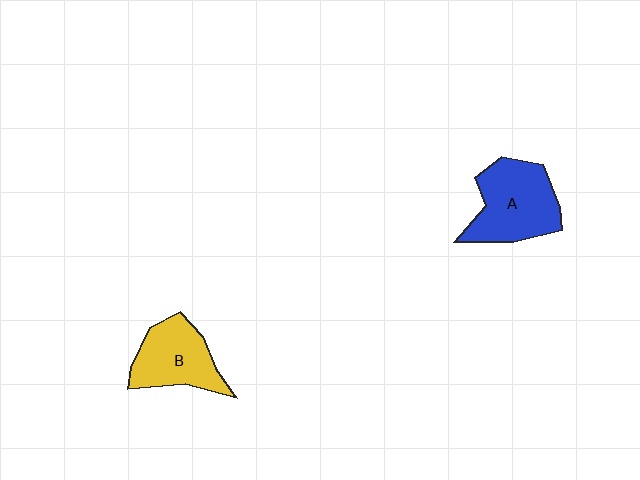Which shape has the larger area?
Shape A (blue).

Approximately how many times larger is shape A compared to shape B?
Approximately 1.2 times.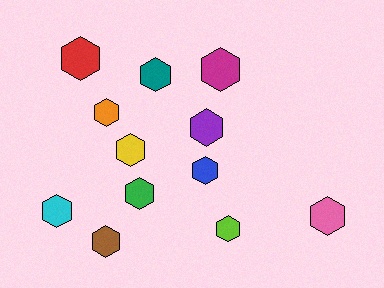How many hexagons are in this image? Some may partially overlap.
There are 12 hexagons.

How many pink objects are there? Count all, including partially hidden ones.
There is 1 pink object.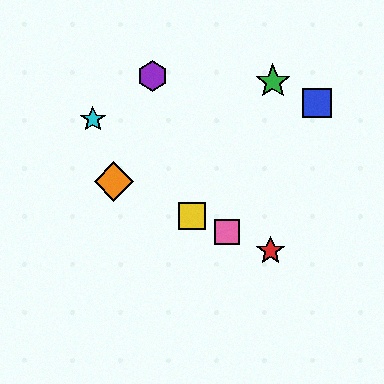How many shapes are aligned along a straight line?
4 shapes (the red star, the yellow square, the orange diamond, the pink square) are aligned along a straight line.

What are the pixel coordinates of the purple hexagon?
The purple hexagon is at (152, 76).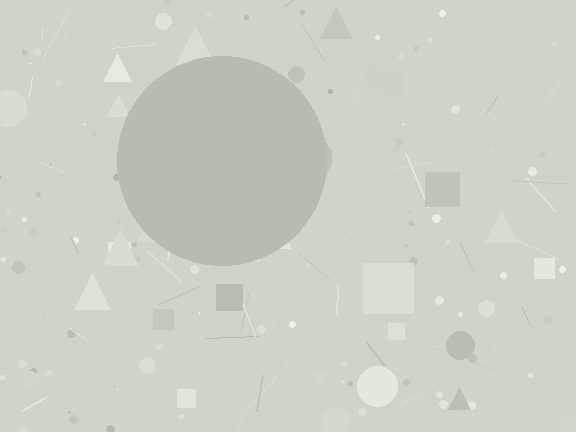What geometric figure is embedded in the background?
A circle is embedded in the background.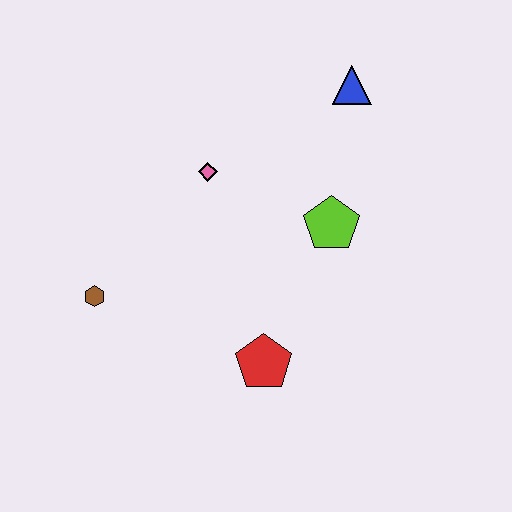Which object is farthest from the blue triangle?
The brown hexagon is farthest from the blue triangle.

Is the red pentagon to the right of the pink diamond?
Yes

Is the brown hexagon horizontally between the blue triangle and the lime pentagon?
No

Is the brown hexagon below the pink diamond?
Yes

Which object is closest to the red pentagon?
The lime pentagon is closest to the red pentagon.